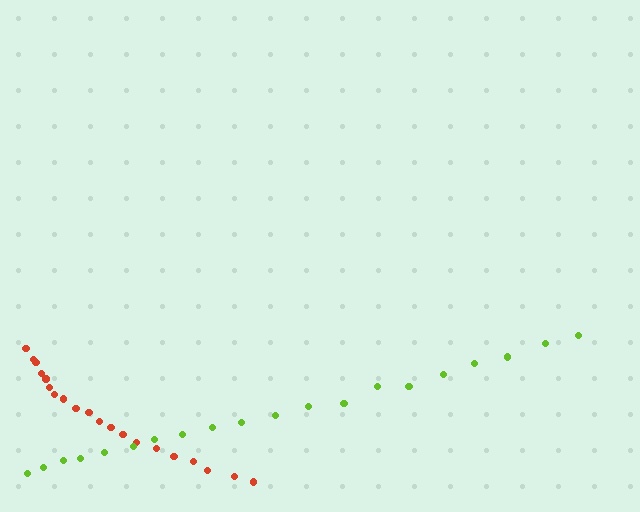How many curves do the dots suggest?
There are 2 distinct paths.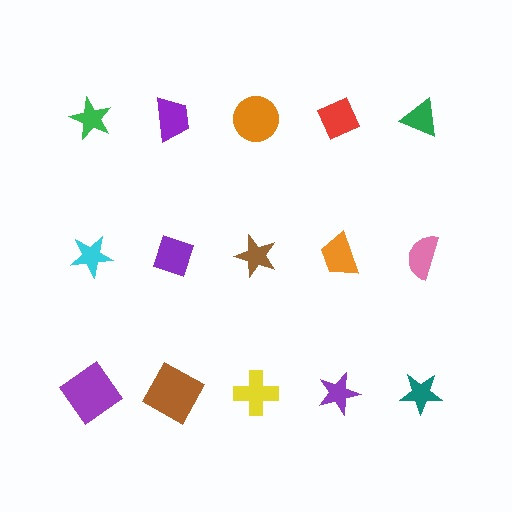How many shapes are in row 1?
5 shapes.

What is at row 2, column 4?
An orange trapezoid.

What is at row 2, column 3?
A brown star.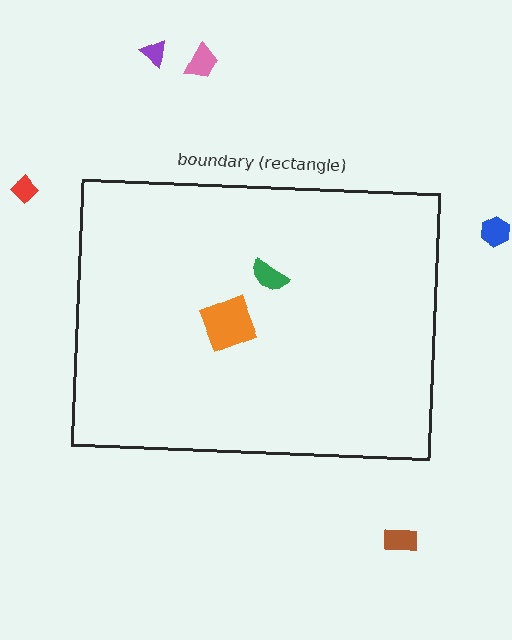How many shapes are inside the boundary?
2 inside, 5 outside.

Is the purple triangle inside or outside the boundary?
Outside.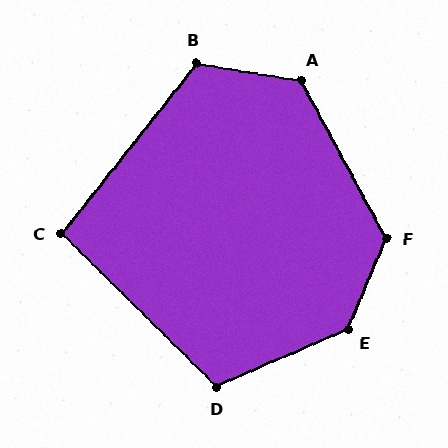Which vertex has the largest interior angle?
E, at approximately 136 degrees.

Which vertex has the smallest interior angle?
C, at approximately 96 degrees.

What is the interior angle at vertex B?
Approximately 119 degrees (obtuse).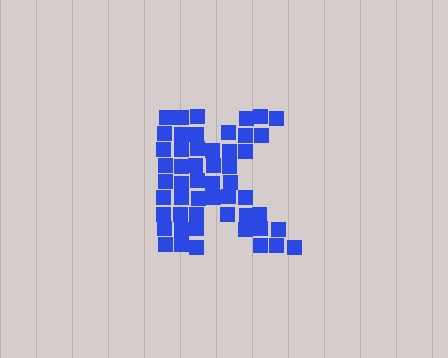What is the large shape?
The large shape is the letter K.